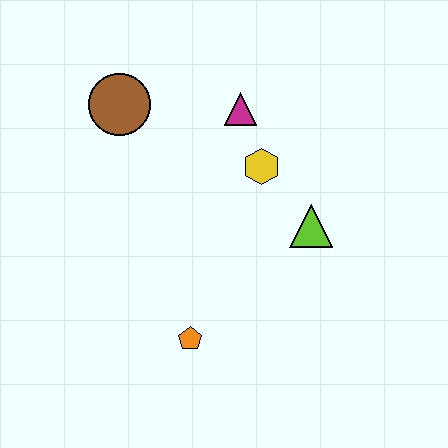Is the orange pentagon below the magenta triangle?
Yes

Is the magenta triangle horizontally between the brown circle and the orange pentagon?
No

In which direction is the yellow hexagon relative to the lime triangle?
The yellow hexagon is above the lime triangle.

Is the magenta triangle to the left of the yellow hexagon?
Yes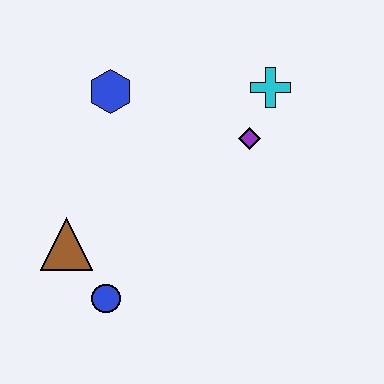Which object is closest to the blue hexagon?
The purple diamond is closest to the blue hexagon.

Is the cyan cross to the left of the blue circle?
No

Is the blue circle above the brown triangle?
No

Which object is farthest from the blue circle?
The cyan cross is farthest from the blue circle.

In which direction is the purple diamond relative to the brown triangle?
The purple diamond is to the right of the brown triangle.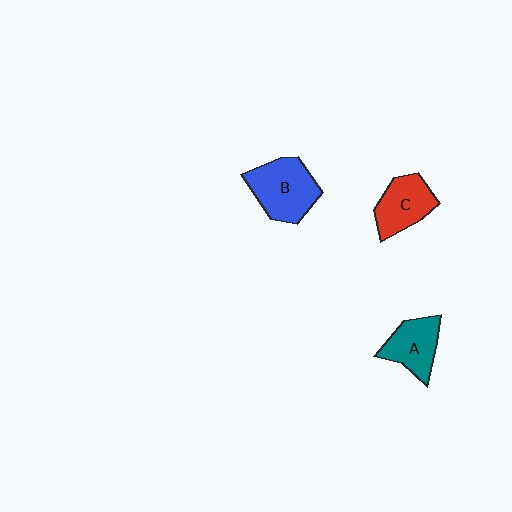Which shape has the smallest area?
Shape A (teal).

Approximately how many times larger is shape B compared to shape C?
Approximately 1.3 times.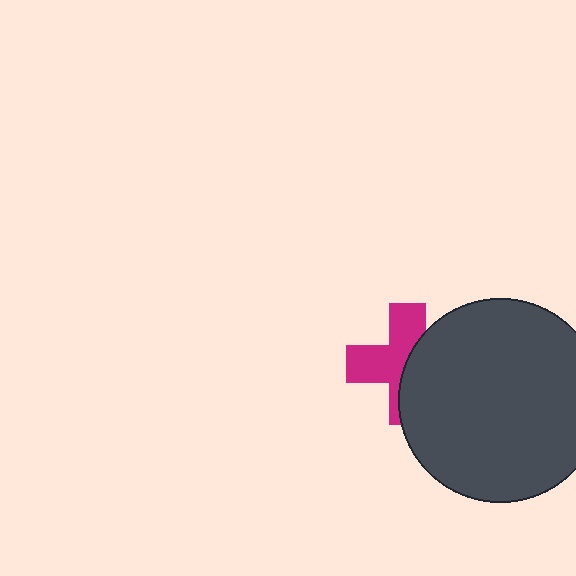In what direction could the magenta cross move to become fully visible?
The magenta cross could move left. That would shift it out from behind the dark gray circle entirely.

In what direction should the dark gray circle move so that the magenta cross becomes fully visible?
The dark gray circle should move right. That is the shortest direction to clear the overlap and leave the magenta cross fully visible.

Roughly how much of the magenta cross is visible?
About half of it is visible (roughly 53%).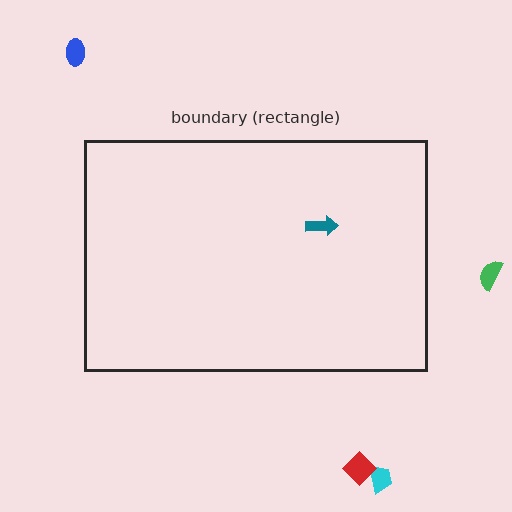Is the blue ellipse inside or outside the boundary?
Outside.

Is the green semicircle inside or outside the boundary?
Outside.